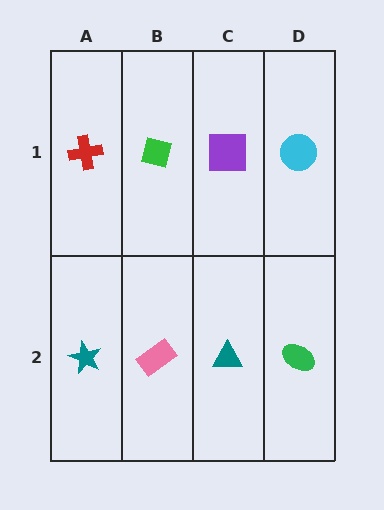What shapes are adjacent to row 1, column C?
A teal triangle (row 2, column C), a green diamond (row 1, column B), a cyan circle (row 1, column D).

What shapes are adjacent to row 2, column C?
A purple square (row 1, column C), a pink rectangle (row 2, column B), a green ellipse (row 2, column D).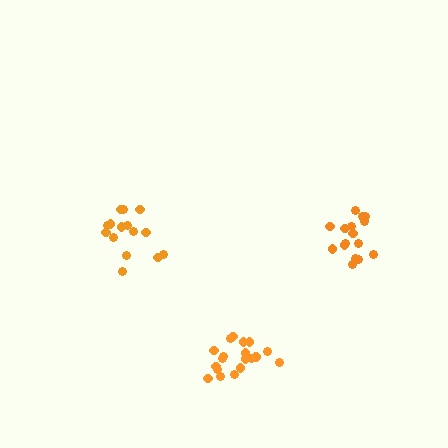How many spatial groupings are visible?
There are 3 spatial groupings.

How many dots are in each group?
Group 1: 16 dots, Group 2: 15 dots, Group 3: 19 dots (50 total).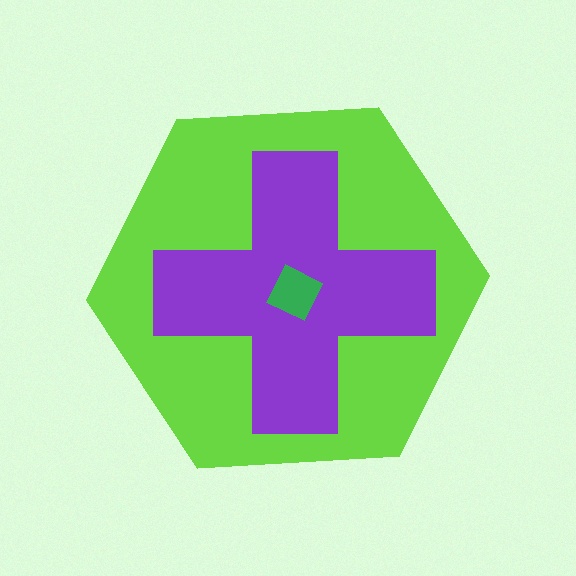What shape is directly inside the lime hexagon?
The purple cross.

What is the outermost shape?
The lime hexagon.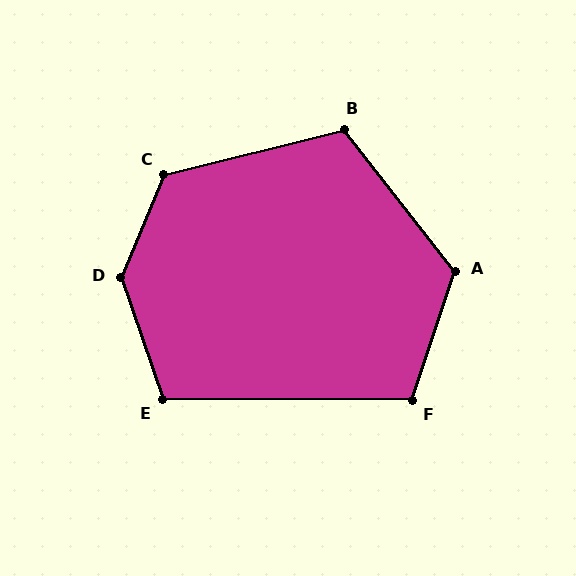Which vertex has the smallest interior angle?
F, at approximately 108 degrees.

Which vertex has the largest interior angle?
D, at approximately 138 degrees.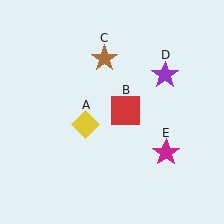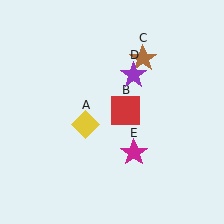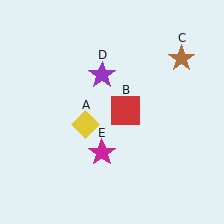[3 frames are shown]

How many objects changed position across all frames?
3 objects changed position: brown star (object C), purple star (object D), magenta star (object E).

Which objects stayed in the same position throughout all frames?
Yellow diamond (object A) and red square (object B) remained stationary.